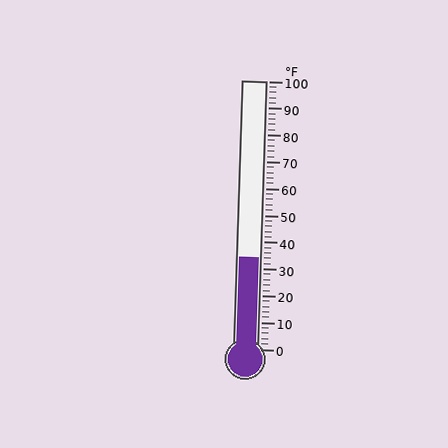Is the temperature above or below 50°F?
The temperature is below 50°F.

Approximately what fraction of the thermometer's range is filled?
The thermometer is filled to approximately 35% of its range.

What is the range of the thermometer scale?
The thermometer scale ranges from 0°F to 100°F.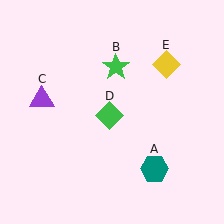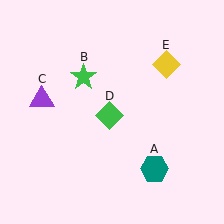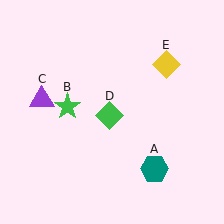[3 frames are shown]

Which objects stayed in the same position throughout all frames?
Teal hexagon (object A) and purple triangle (object C) and green diamond (object D) and yellow diamond (object E) remained stationary.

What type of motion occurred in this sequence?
The green star (object B) rotated counterclockwise around the center of the scene.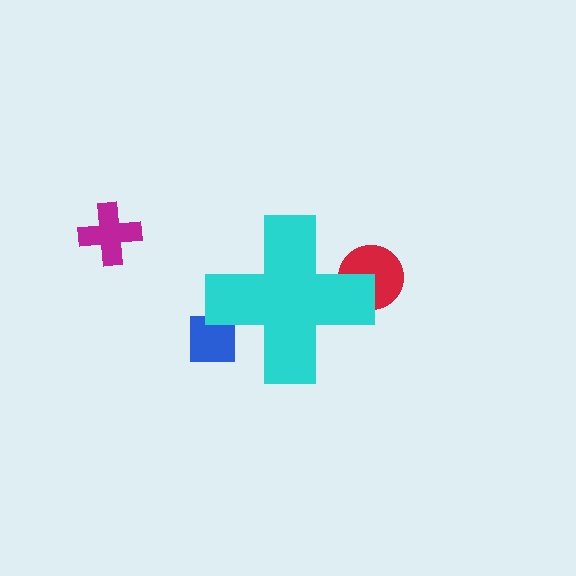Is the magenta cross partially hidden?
No, the magenta cross is fully visible.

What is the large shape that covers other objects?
A cyan cross.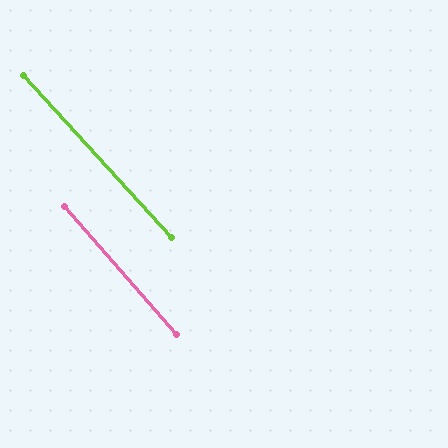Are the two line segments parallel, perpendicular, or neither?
Parallel — their directions differ by only 1.5°.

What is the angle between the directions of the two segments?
Approximately 2 degrees.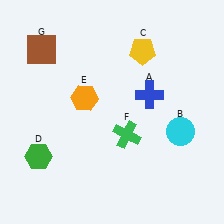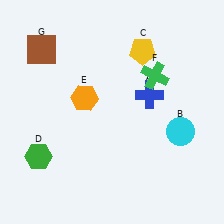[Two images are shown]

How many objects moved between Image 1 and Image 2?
1 object moved between the two images.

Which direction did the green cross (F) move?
The green cross (F) moved up.